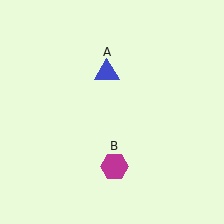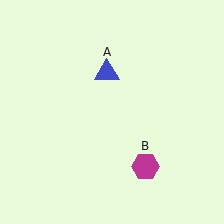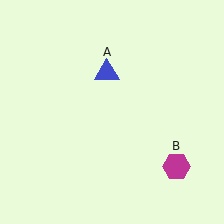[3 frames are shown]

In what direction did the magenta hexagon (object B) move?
The magenta hexagon (object B) moved right.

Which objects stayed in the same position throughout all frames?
Blue triangle (object A) remained stationary.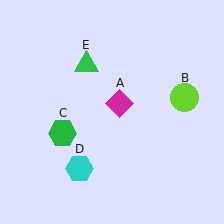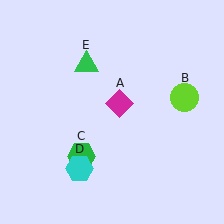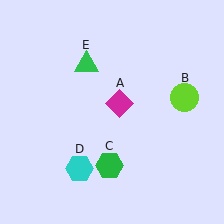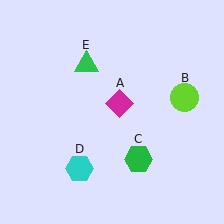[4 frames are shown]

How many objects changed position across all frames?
1 object changed position: green hexagon (object C).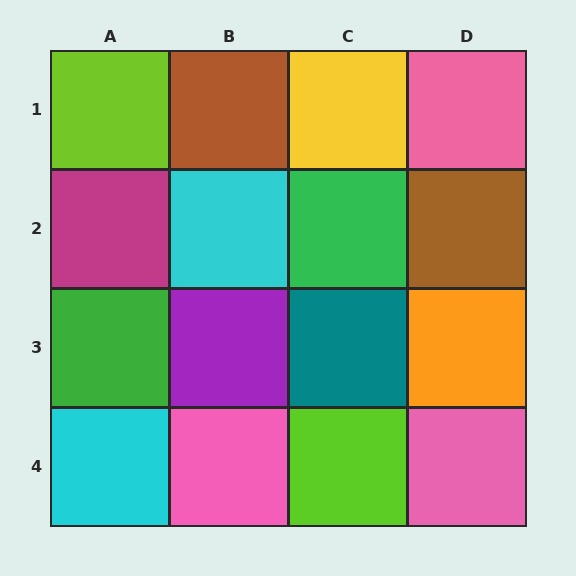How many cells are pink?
3 cells are pink.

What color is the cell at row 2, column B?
Cyan.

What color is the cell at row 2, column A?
Magenta.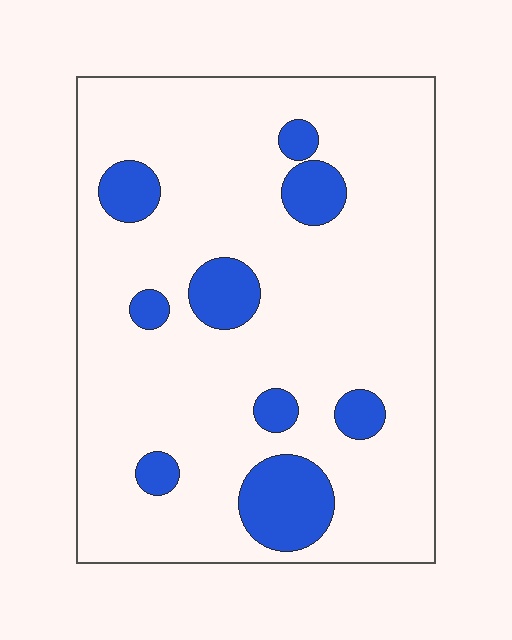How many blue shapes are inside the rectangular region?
9.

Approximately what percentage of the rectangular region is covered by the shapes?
Approximately 15%.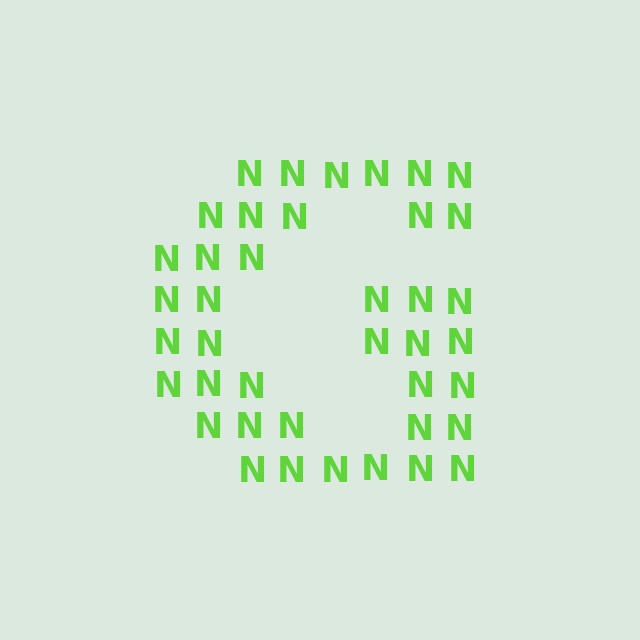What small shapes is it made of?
It is made of small letter N's.